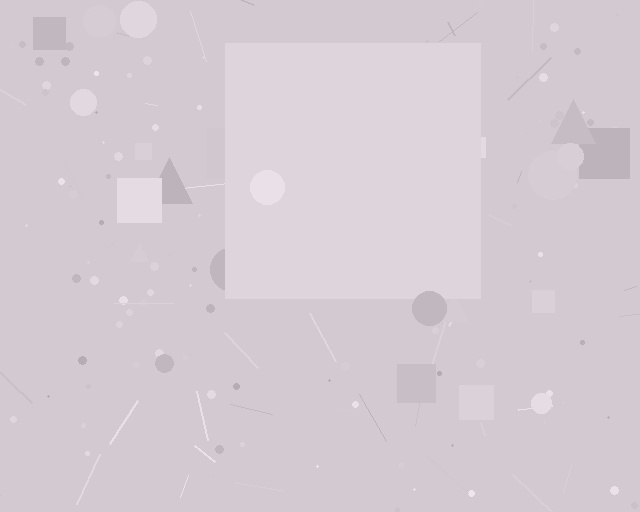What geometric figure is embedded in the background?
A square is embedded in the background.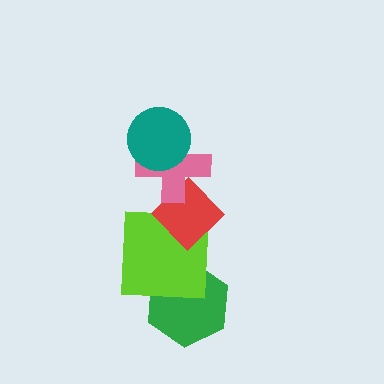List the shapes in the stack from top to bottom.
From top to bottom: the teal circle, the pink cross, the red diamond, the lime square, the green hexagon.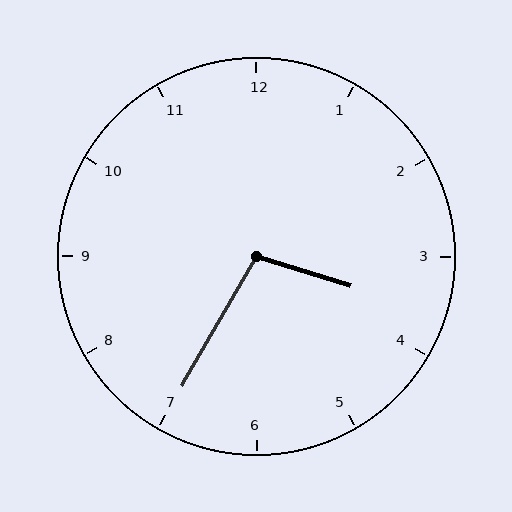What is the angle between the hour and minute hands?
Approximately 102 degrees.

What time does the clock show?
3:35.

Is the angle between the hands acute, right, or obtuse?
It is obtuse.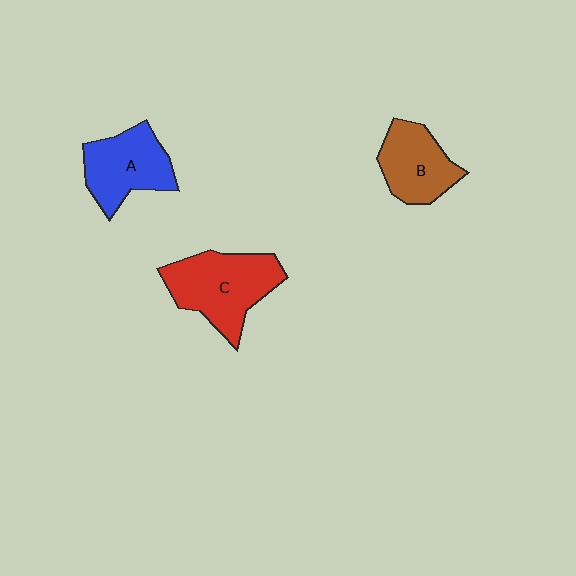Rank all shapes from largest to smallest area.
From largest to smallest: C (red), A (blue), B (brown).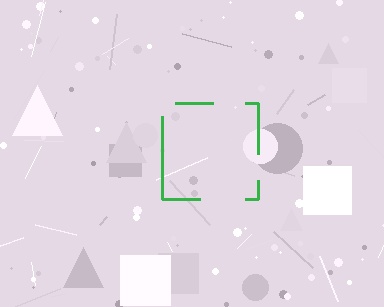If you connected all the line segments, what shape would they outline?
They would outline a square.